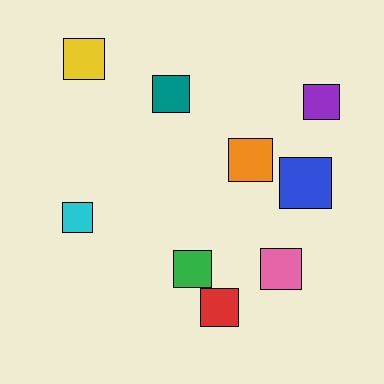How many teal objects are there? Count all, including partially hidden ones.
There is 1 teal object.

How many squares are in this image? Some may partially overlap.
There are 9 squares.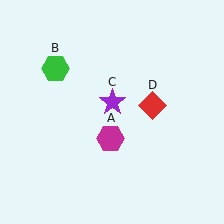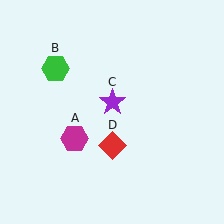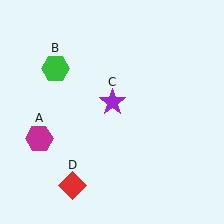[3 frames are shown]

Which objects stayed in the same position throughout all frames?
Green hexagon (object B) and purple star (object C) remained stationary.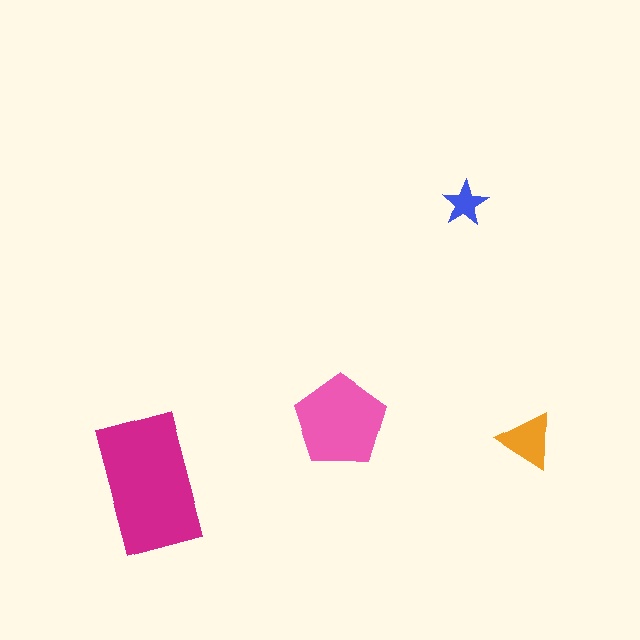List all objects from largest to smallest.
The magenta rectangle, the pink pentagon, the orange triangle, the blue star.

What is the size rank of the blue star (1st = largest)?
4th.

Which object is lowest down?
The magenta rectangle is bottommost.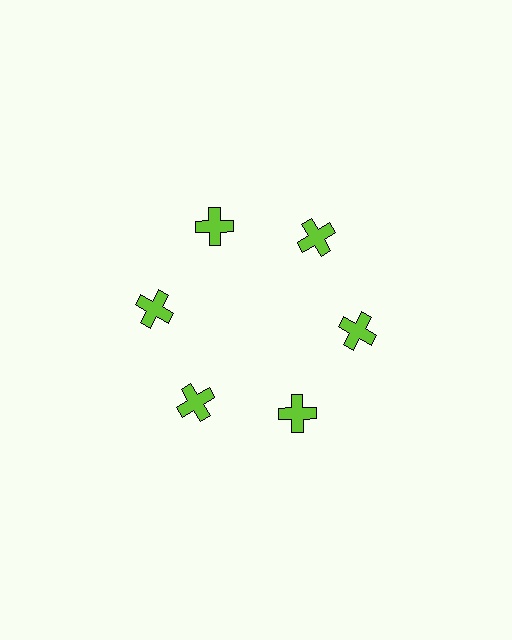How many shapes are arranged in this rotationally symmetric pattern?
There are 6 shapes, arranged in 6 groups of 1.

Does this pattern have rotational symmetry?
Yes, this pattern has 6-fold rotational symmetry. It looks the same after rotating 60 degrees around the center.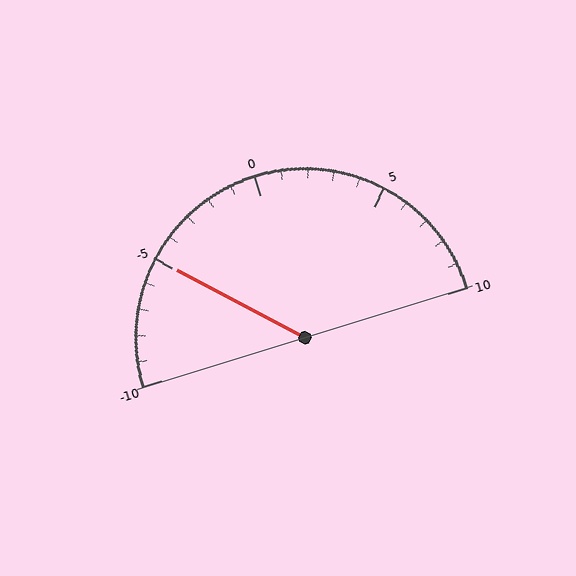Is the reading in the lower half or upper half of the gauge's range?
The reading is in the lower half of the range (-10 to 10).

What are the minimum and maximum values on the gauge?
The gauge ranges from -10 to 10.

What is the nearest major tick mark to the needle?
The nearest major tick mark is -5.